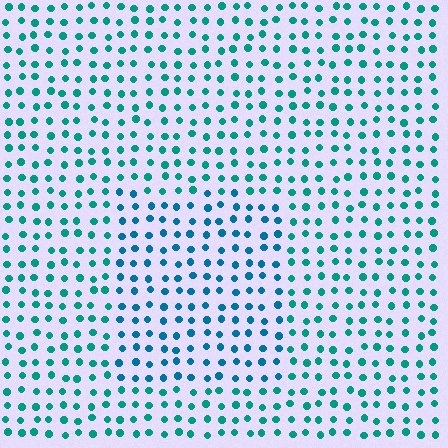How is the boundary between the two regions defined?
The boundary is defined purely by a slight shift in hue (about 27 degrees). Spacing, size, and orientation are identical on both sides.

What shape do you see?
I see a rectangle.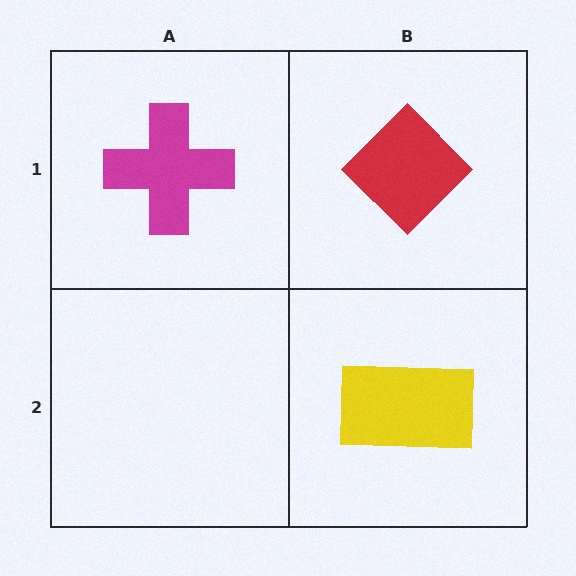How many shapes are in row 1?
2 shapes.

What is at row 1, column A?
A magenta cross.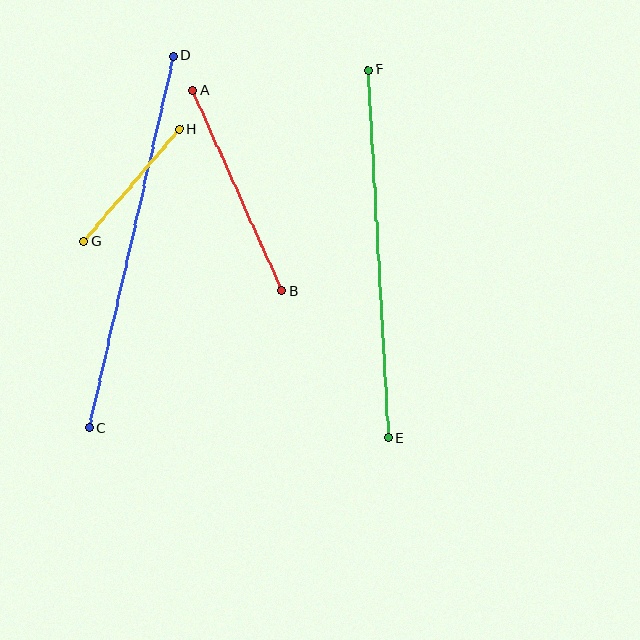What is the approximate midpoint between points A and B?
The midpoint is at approximately (237, 190) pixels.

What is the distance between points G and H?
The distance is approximately 147 pixels.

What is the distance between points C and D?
The distance is approximately 381 pixels.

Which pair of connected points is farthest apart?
Points C and D are farthest apart.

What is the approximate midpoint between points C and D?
The midpoint is at approximately (131, 242) pixels.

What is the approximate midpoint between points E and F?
The midpoint is at approximately (378, 254) pixels.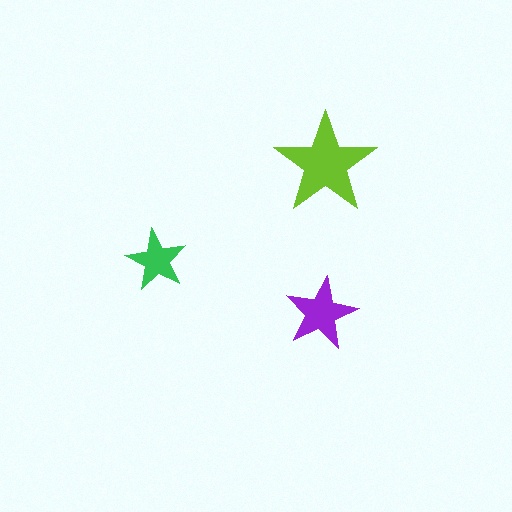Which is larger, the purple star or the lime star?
The lime one.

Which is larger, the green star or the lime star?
The lime one.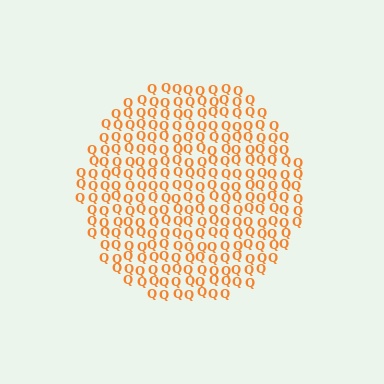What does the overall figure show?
The overall figure shows a circle.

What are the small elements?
The small elements are letter Q's.